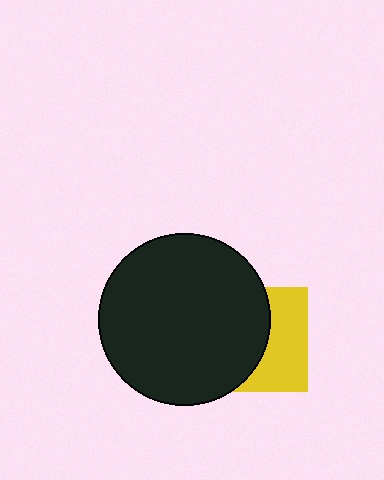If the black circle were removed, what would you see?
You would see the complete yellow square.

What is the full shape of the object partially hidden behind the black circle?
The partially hidden object is a yellow square.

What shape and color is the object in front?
The object in front is a black circle.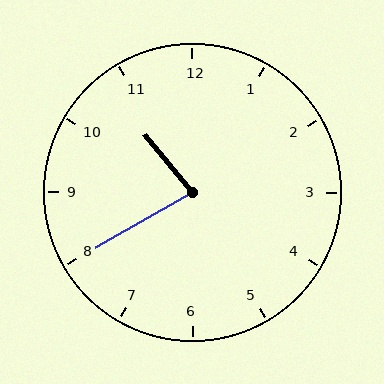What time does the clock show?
10:40.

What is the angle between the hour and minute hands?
Approximately 80 degrees.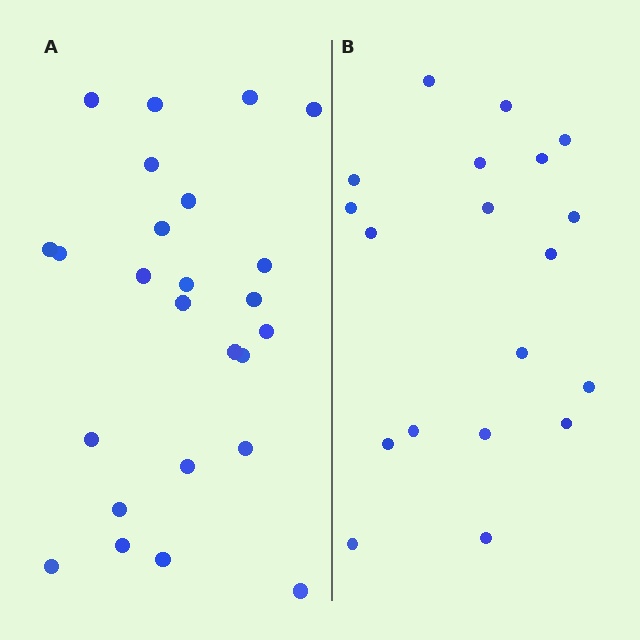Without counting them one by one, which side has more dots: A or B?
Region A (the left region) has more dots.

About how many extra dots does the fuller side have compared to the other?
Region A has about 6 more dots than region B.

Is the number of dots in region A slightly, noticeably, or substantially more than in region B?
Region A has noticeably more, but not dramatically so. The ratio is roughly 1.3 to 1.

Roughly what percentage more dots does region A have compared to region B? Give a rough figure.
About 30% more.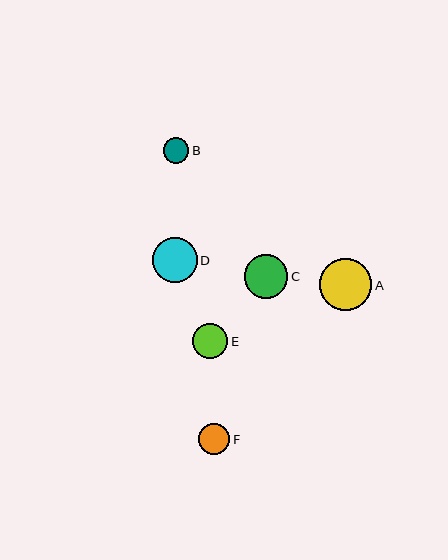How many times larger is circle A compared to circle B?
Circle A is approximately 2.0 times the size of circle B.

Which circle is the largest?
Circle A is the largest with a size of approximately 52 pixels.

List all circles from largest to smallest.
From largest to smallest: A, D, C, E, F, B.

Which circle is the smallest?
Circle B is the smallest with a size of approximately 26 pixels.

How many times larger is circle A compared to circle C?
Circle A is approximately 1.2 times the size of circle C.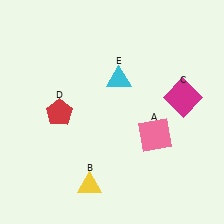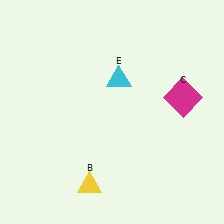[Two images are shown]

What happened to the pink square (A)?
The pink square (A) was removed in Image 2. It was in the bottom-right area of Image 1.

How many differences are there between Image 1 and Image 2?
There are 2 differences between the two images.